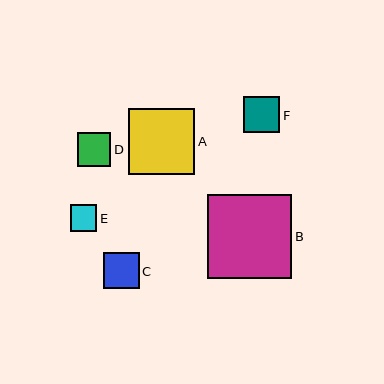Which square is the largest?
Square B is the largest with a size of approximately 84 pixels.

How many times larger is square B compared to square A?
Square B is approximately 1.3 times the size of square A.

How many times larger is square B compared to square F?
Square B is approximately 2.3 times the size of square F.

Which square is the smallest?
Square E is the smallest with a size of approximately 26 pixels.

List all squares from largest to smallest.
From largest to smallest: B, A, F, C, D, E.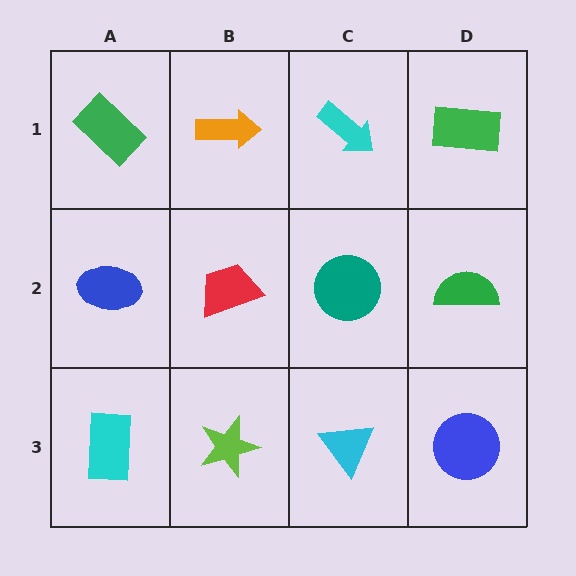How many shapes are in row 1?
4 shapes.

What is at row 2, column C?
A teal circle.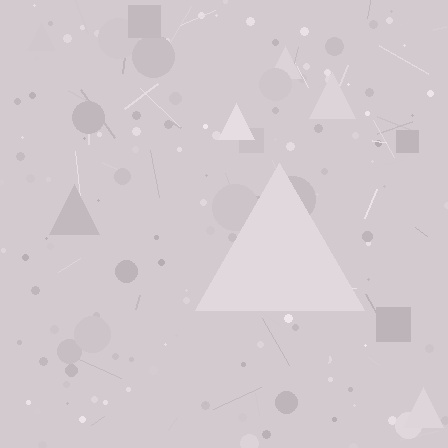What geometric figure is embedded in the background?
A triangle is embedded in the background.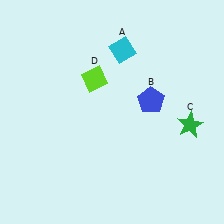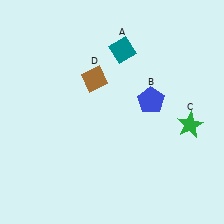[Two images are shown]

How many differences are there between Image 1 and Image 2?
There are 2 differences between the two images.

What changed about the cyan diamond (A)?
In Image 1, A is cyan. In Image 2, it changed to teal.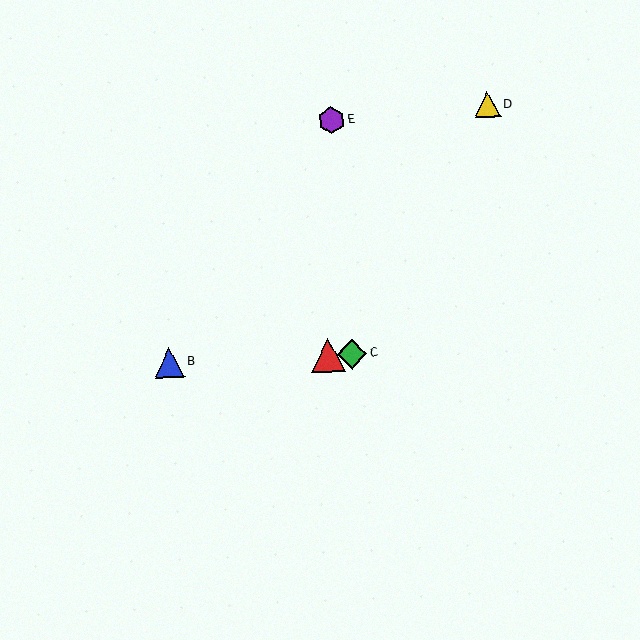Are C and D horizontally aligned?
No, C is at y≈354 and D is at y≈104.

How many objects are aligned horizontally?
3 objects (A, B, C) are aligned horizontally.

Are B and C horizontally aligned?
Yes, both are at y≈363.